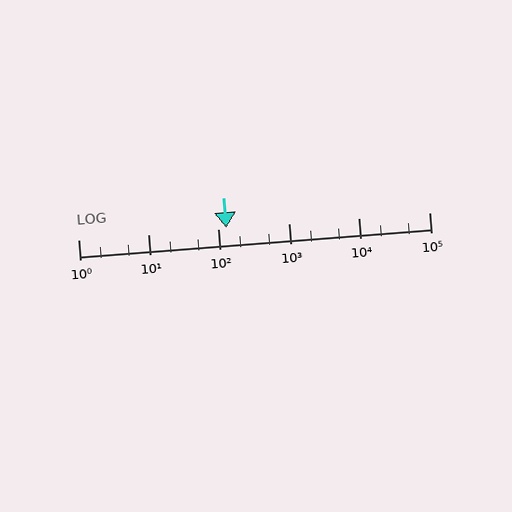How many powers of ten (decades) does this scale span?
The scale spans 5 decades, from 1 to 100000.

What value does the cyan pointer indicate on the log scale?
The pointer indicates approximately 130.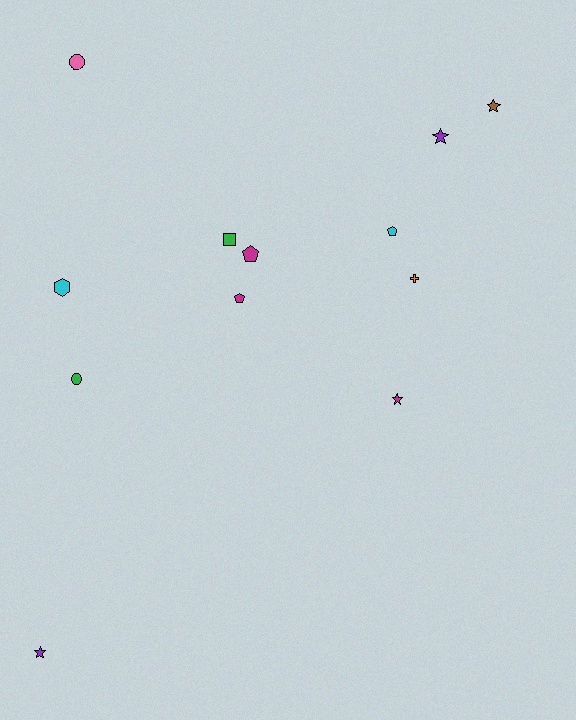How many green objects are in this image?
There are 2 green objects.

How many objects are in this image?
There are 12 objects.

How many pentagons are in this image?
There are 3 pentagons.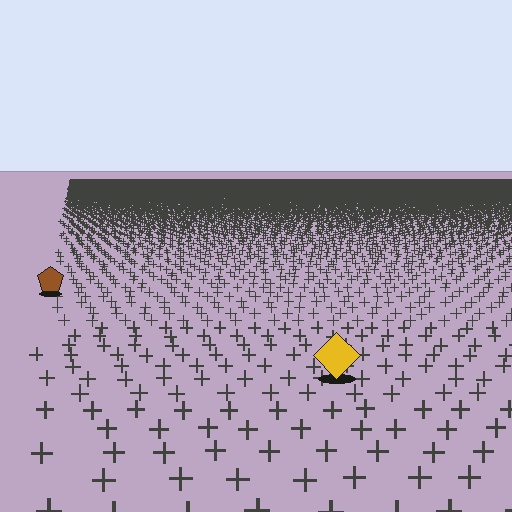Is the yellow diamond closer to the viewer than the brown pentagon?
Yes. The yellow diamond is closer — you can tell from the texture gradient: the ground texture is coarser near it.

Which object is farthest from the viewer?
The brown pentagon is farthest from the viewer. It appears smaller and the ground texture around it is denser.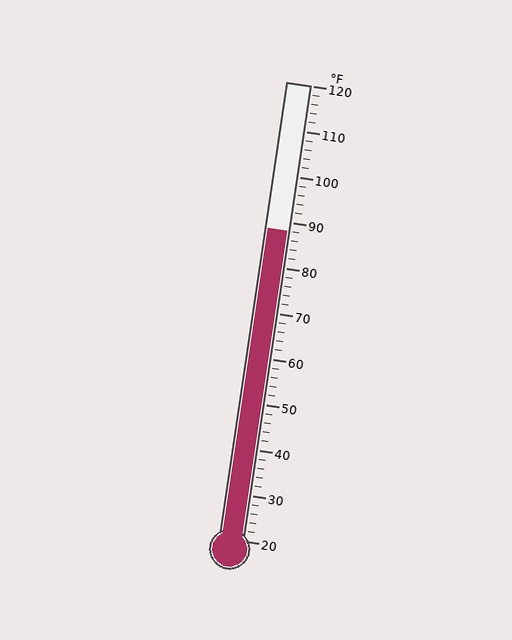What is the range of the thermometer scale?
The thermometer scale ranges from 20°F to 120°F.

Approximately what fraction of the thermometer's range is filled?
The thermometer is filled to approximately 70% of its range.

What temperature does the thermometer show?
The thermometer shows approximately 88°F.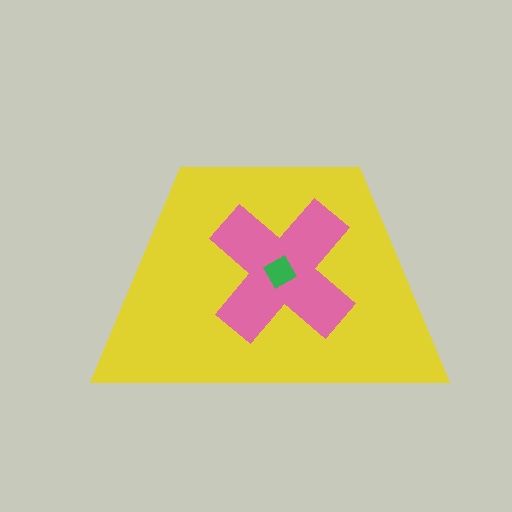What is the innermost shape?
The green diamond.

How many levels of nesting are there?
3.